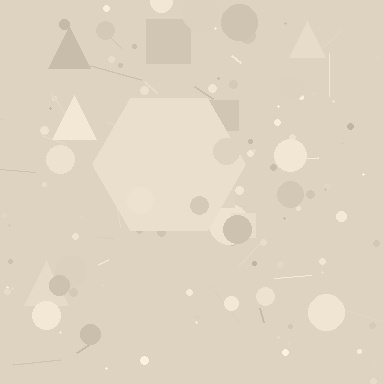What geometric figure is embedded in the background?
A hexagon is embedded in the background.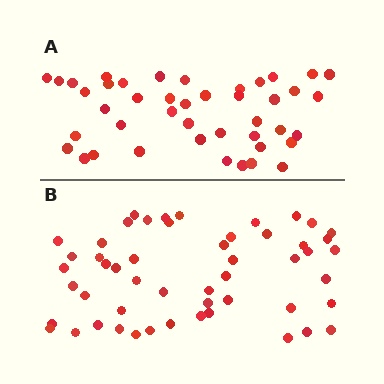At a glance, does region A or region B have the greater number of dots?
Region B (the bottom region) has more dots.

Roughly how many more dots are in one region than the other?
Region B has roughly 8 or so more dots than region A.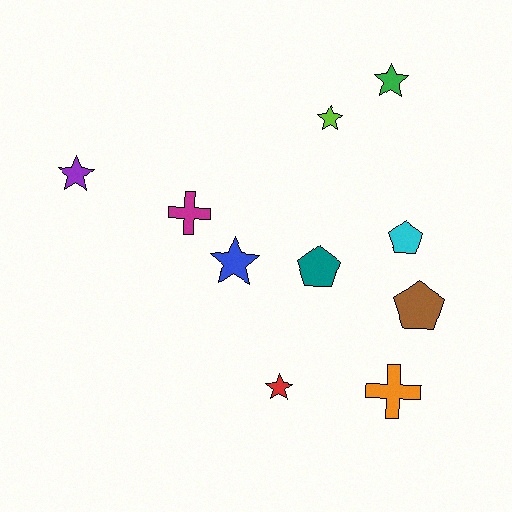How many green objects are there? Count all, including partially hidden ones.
There is 1 green object.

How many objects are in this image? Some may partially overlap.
There are 10 objects.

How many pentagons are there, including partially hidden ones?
There are 3 pentagons.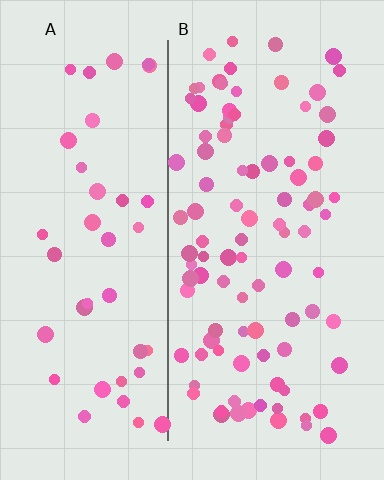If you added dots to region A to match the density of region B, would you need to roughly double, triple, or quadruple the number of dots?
Approximately double.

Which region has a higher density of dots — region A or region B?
B (the right).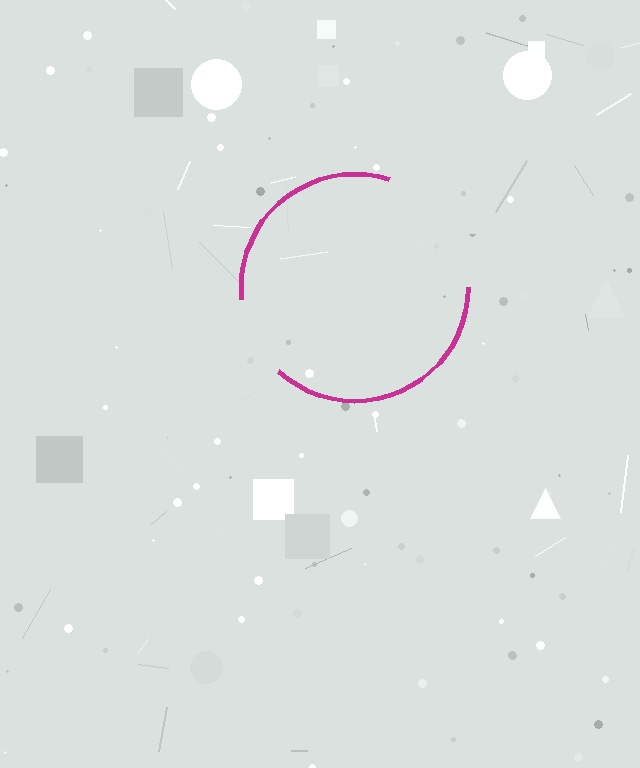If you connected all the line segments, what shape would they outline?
They would outline a circle.